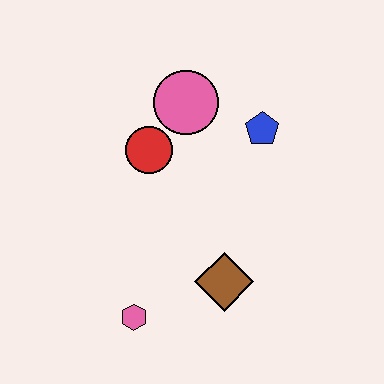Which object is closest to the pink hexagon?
The brown diamond is closest to the pink hexagon.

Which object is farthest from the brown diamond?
The pink circle is farthest from the brown diamond.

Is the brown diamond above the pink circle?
No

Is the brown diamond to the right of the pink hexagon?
Yes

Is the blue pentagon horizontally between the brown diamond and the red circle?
No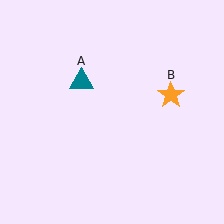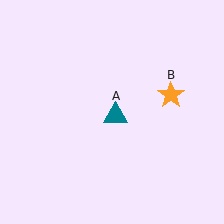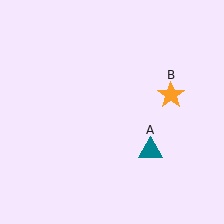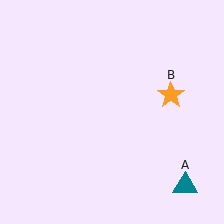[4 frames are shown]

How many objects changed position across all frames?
1 object changed position: teal triangle (object A).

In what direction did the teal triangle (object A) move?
The teal triangle (object A) moved down and to the right.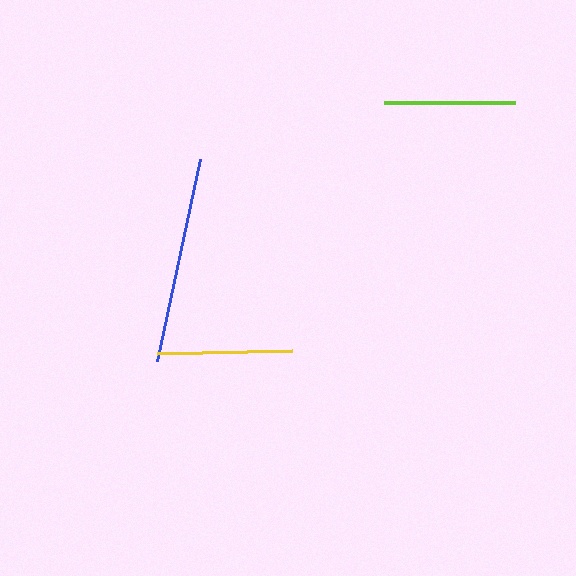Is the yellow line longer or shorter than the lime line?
The yellow line is longer than the lime line.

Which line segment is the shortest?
The lime line is the shortest at approximately 131 pixels.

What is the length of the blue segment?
The blue segment is approximately 207 pixels long.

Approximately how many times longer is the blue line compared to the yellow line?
The blue line is approximately 1.5 times the length of the yellow line.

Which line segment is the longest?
The blue line is the longest at approximately 207 pixels.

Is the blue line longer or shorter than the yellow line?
The blue line is longer than the yellow line.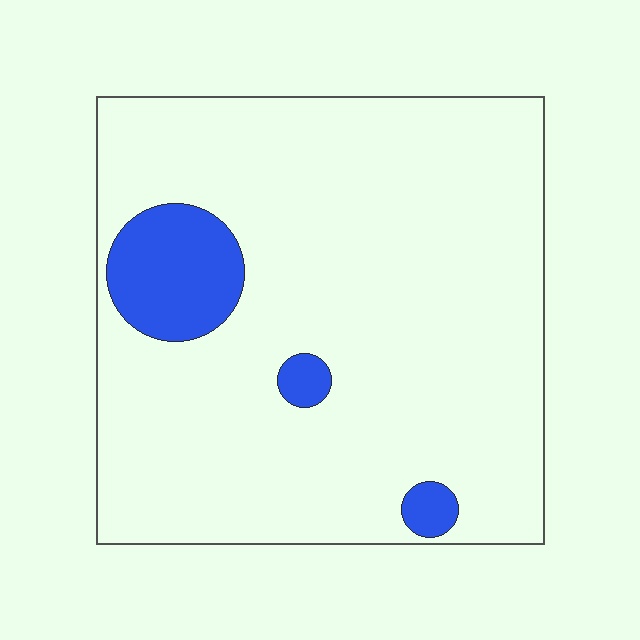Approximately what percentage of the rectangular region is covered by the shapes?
Approximately 10%.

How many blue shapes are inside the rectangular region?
3.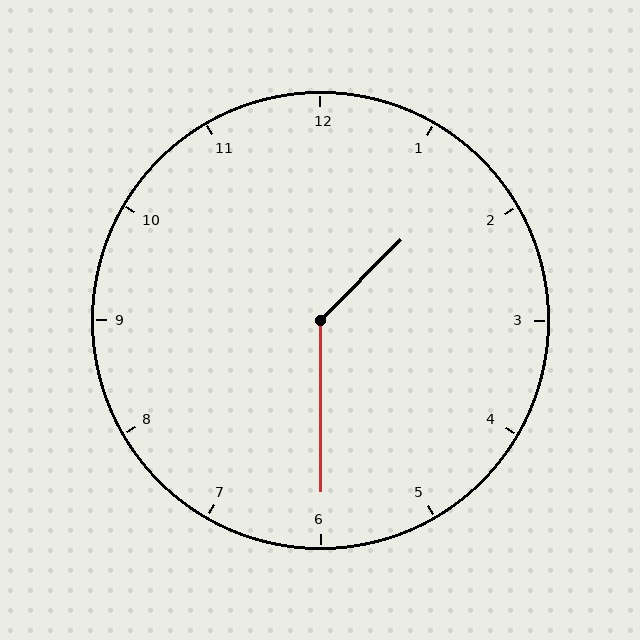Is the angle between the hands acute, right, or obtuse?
It is obtuse.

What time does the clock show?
1:30.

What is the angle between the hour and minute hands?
Approximately 135 degrees.